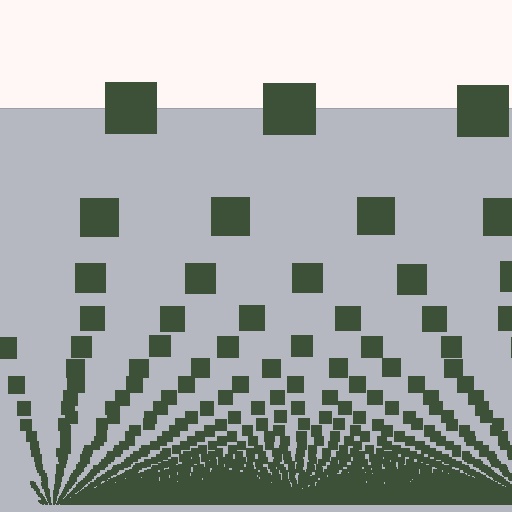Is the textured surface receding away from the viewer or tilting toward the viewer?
The surface appears to tilt toward the viewer. Texture elements get larger and sparser toward the top.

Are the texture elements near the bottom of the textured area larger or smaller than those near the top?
Smaller. The gradient is inverted — elements near the bottom are smaller and denser.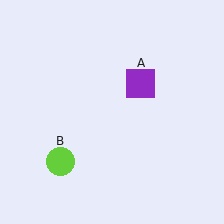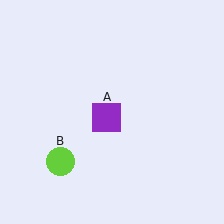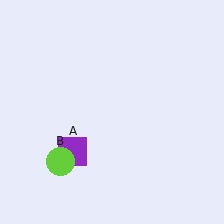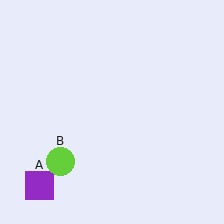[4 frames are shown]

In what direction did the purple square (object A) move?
The purple square (object A) moved down and to the left.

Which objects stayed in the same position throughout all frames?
Lime circle (object B) remained stationary.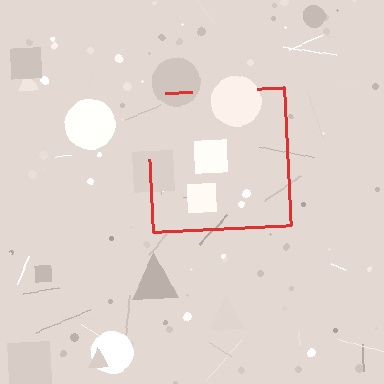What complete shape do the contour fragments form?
The contour fragments form a square.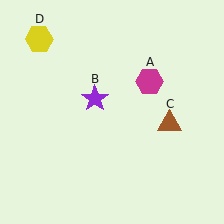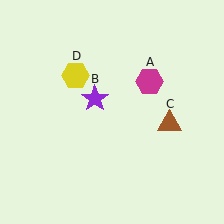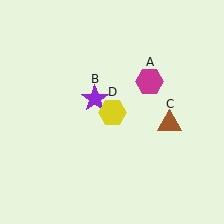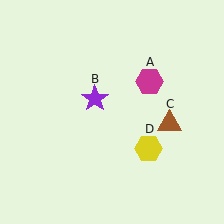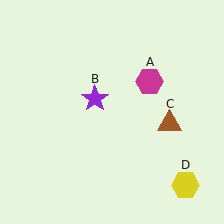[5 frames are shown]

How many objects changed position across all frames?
1 object changed position: yellow hexagon (object D).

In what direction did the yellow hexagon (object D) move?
The yellow hexagon (object D) moved down and to the right.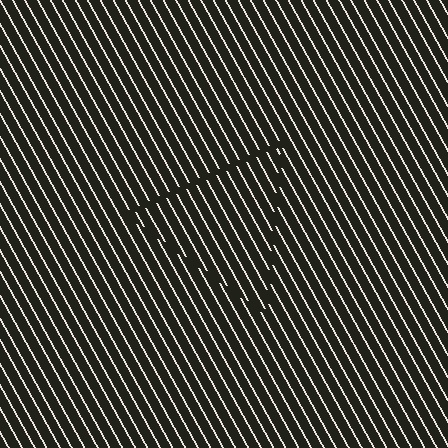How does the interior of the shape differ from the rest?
The interior of the shape contains the same grating, shifted by half a period — the contour is defined by the phase discontinuity where line-ends from the inner and outer gratings abut.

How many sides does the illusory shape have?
3 sides — the line-ends trace a triangle.